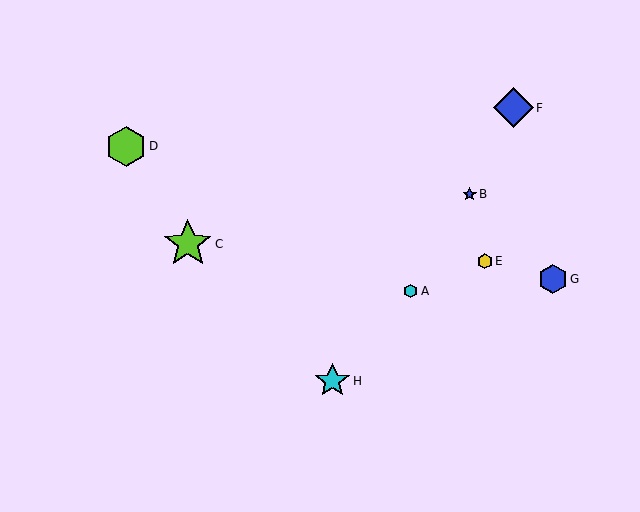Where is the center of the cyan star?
The center of the cyan star is at (332, 381).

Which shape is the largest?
The lime star (labeled C) is the largest.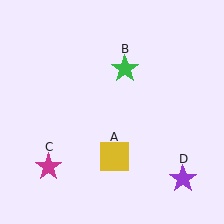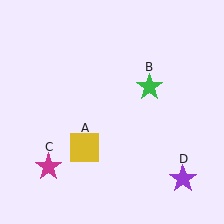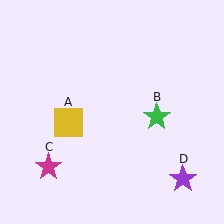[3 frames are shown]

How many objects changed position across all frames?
2 objects changed position: yellow square (object A), green star (object B).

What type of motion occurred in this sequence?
The yellow square (object A), green star (object B) rotated clockwise around the center of the scene.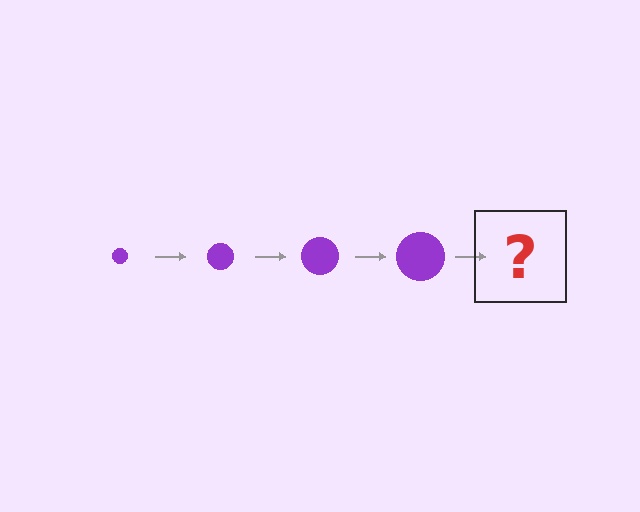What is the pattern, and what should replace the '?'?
The pattern is that the circle gets progressively larger each step. The '?' should be a purple circle, larger than the previous one.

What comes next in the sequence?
The next element should be a purple circle, larger than the previous one.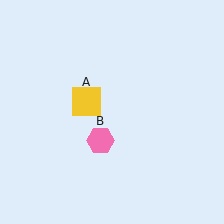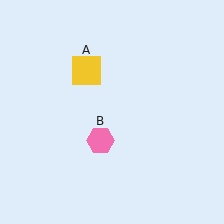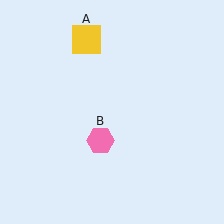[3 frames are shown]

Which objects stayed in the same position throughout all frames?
Pink hexagon (object B) remained stationary.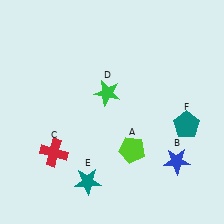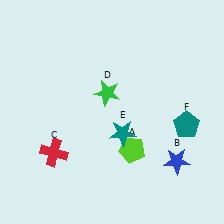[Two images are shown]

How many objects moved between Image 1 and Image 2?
1 object moved between the two images.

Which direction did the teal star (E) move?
The teal star (E) moved up.